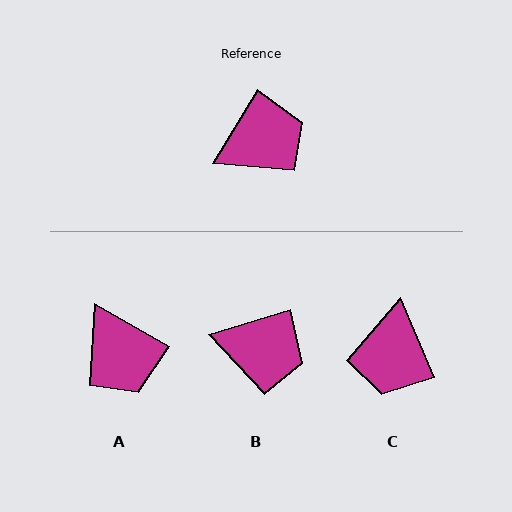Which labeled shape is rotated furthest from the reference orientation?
C, about 126 degrees away.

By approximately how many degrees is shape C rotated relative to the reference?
Approximately 126 degrees clockwise.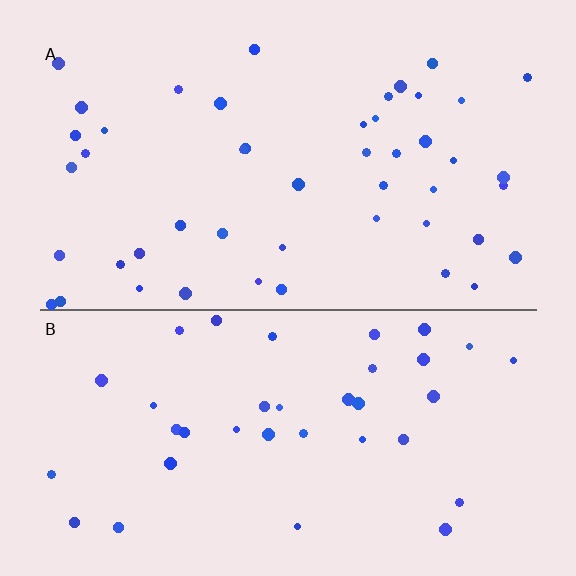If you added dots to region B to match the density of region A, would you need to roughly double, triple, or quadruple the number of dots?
Approximately double.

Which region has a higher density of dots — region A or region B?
A (the top).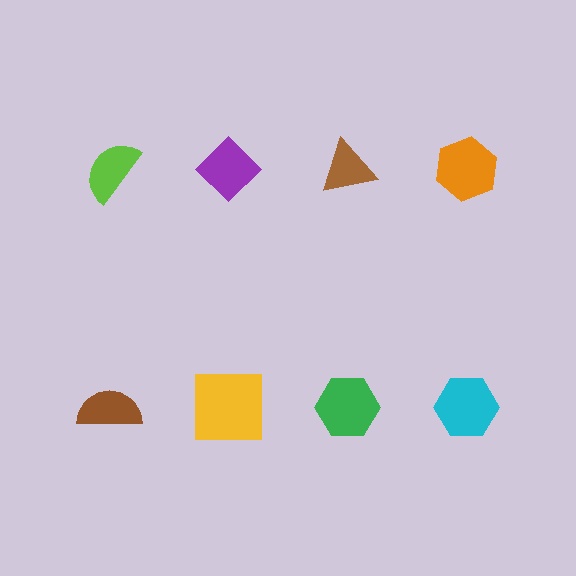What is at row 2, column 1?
A brown semicircle.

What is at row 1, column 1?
A lime semicircle.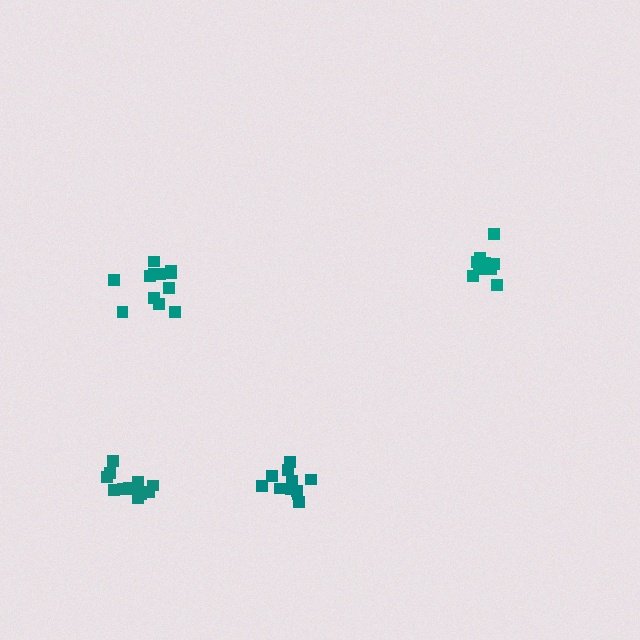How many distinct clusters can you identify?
There are 4 distinct clusters.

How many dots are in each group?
Group 1: 12 dots, Group 2: 11 dots, Group 3: 12 dots, Group 4: 13 dots (48 total).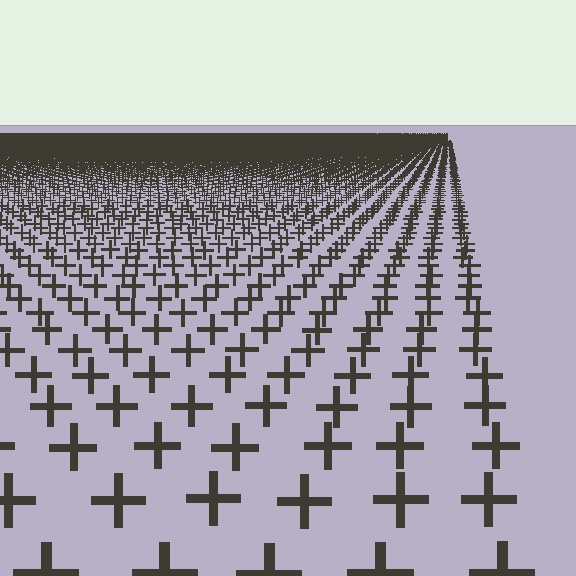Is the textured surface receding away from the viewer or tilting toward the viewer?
The surface is receding away from the viewer. Texture elements get smaller and denser toward the top.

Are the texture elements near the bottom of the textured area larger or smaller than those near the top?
Larger. Near the bottom, elements are closer to the viewer and appear at a bigger on-screen size.